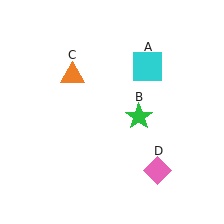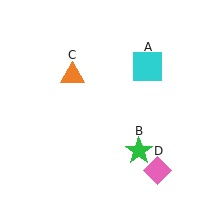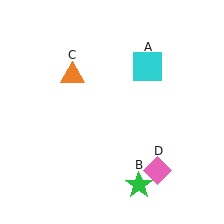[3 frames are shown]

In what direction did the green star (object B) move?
The green star (object B) moved down.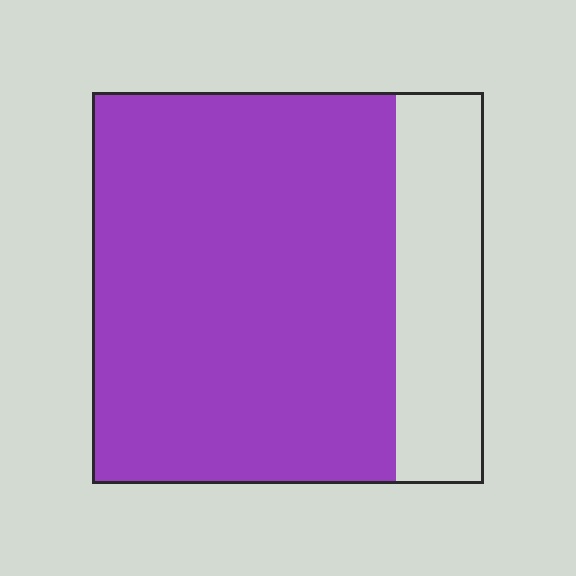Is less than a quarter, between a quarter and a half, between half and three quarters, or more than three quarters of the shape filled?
More than three quarters.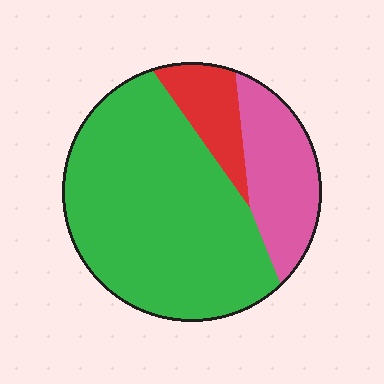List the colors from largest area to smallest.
From largest to smallest: green, pink, red.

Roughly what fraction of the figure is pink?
Pink covers roughly 20% of the figure.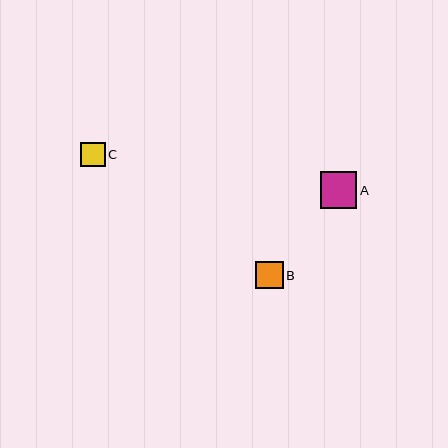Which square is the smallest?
Square C is the smallest with a size of approximately 25 pixels.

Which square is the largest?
Square A is the largest with a size of approximately 37 pixels.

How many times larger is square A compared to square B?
Square A is approximately 1.3 times the size of square B.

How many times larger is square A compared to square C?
Square A is approximately 1.5 times the size of square C.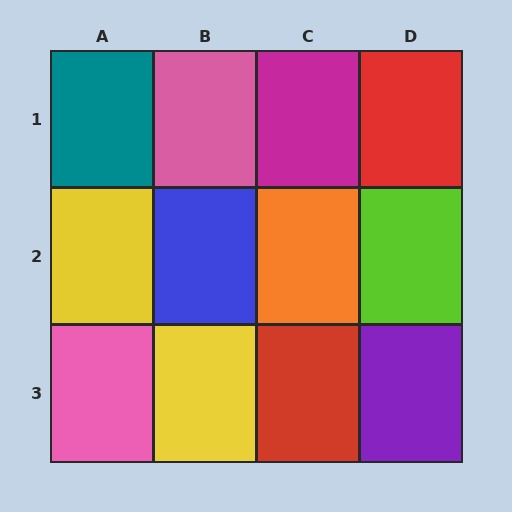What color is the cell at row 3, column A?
Pink.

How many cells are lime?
1 cell is lime.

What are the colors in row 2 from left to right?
Yellow, blue, orange, lime.